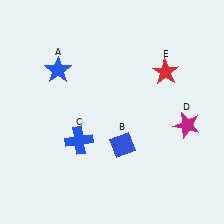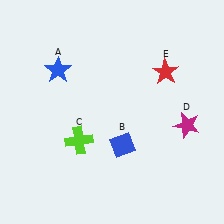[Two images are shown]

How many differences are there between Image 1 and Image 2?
There is 1 difference between the two images.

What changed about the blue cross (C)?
In Image 1, C is blue. In Image 2, it changed to lime.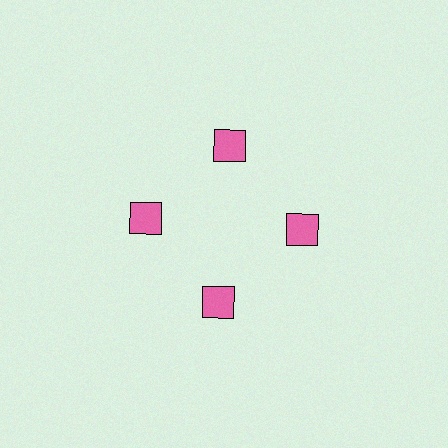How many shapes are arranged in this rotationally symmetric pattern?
There are 4 shapes, arranged in 4 groups of 1.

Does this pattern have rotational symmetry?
Yes, this pattern has 4-fold rotational symmetry. It looks the same after rotating 90 degrees around the center.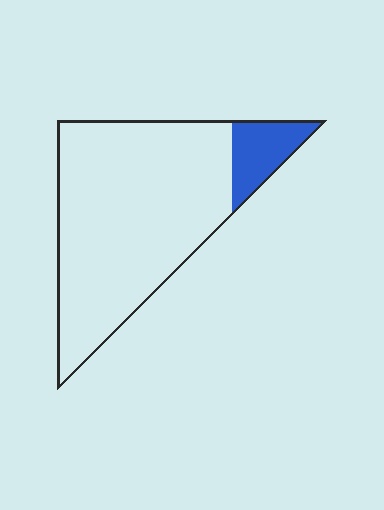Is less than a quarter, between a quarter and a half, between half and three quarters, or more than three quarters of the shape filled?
Less than a quarter.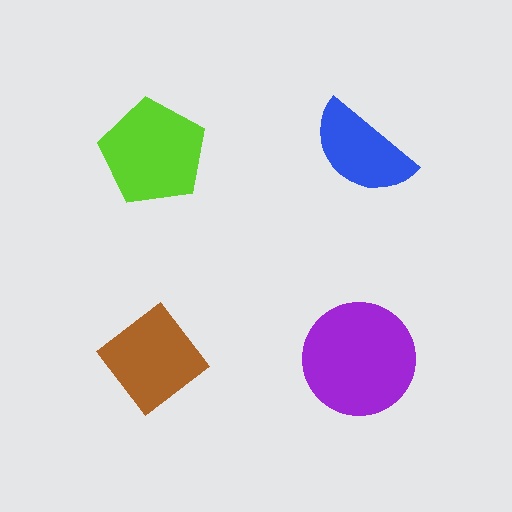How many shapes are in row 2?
2 shapes.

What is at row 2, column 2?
A purple circle.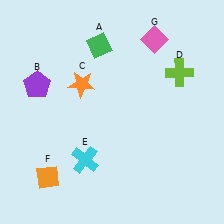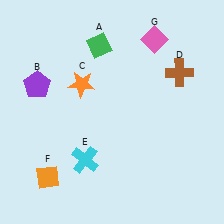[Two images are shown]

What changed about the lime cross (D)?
In Image 1, D is lime. In Image 2, it changed to brown.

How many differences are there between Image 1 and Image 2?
There is 1 difference between the two images.